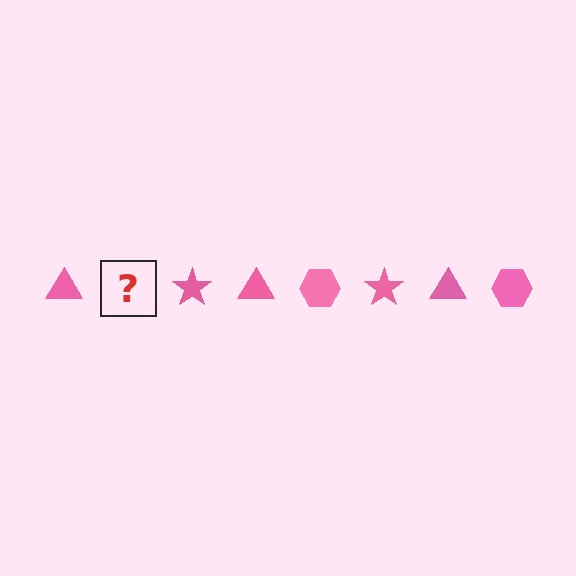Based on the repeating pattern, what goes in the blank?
The blank should be a pink hexagon.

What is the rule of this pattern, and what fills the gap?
The rule is that the pattern cycles through triangle, hexagon, star shapes in pink. The gap should be filled with a pink hexagon.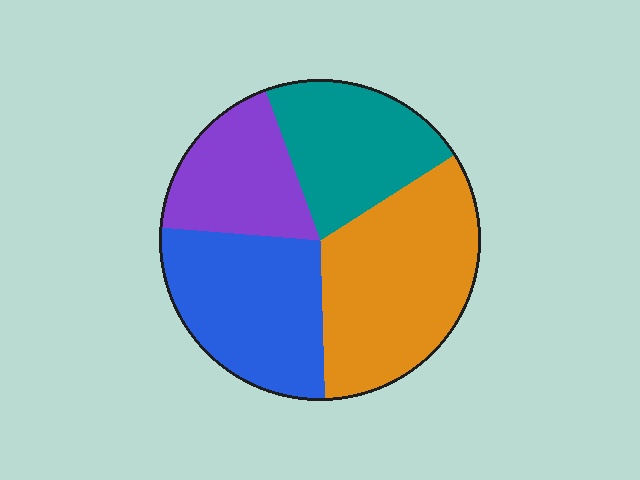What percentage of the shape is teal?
Teal covers roughly 20% of the shape.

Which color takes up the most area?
Orange, at roughly 35%.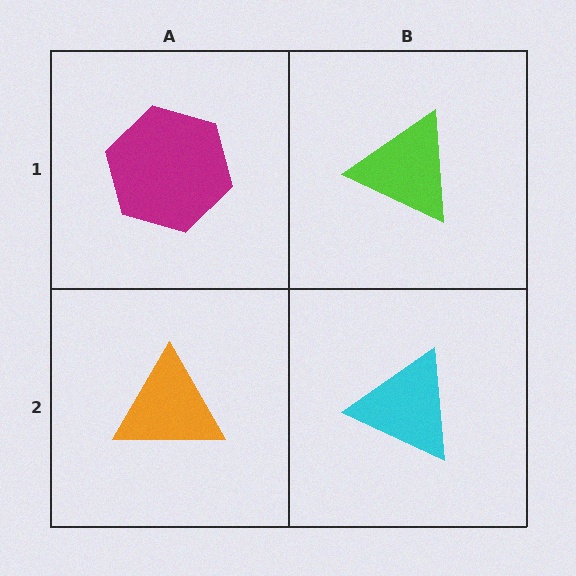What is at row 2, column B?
A cyan triangle.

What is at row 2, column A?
An orange triangle.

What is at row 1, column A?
A magenta hexagon.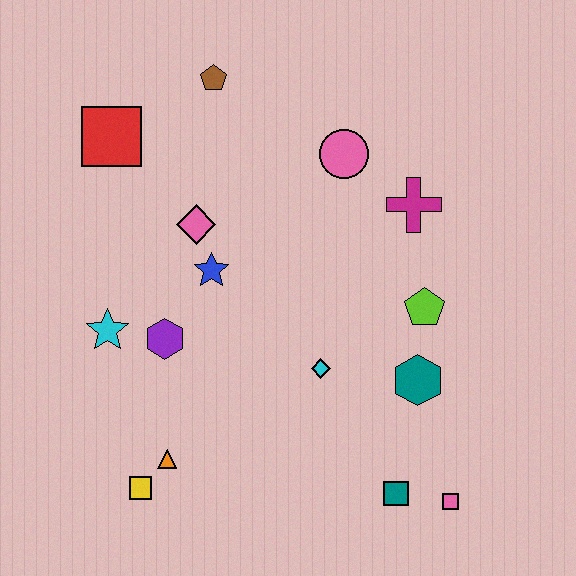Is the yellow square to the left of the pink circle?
Yes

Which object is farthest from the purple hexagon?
The pink square is farthest from the purple hexagon.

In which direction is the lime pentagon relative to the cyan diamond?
The lime pentagon is to the right of the cyan diamond.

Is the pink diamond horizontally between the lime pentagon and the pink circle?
No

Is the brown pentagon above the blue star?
Yes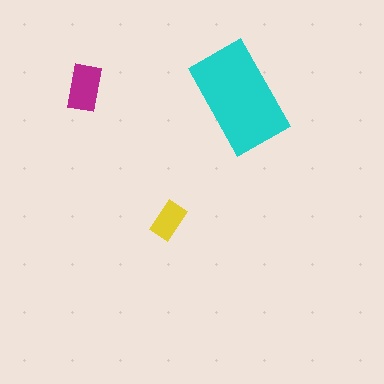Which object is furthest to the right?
The cyan rectangle is rightmost.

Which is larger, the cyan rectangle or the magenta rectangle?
The cyan one.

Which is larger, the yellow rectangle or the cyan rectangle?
The cyan one.